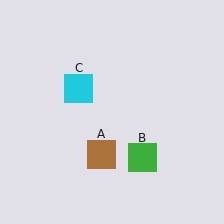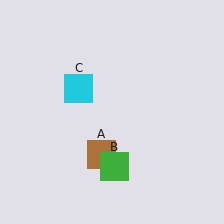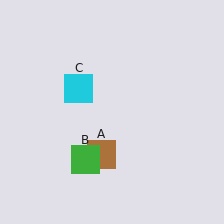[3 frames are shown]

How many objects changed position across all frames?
1 object changed position: green square (object B).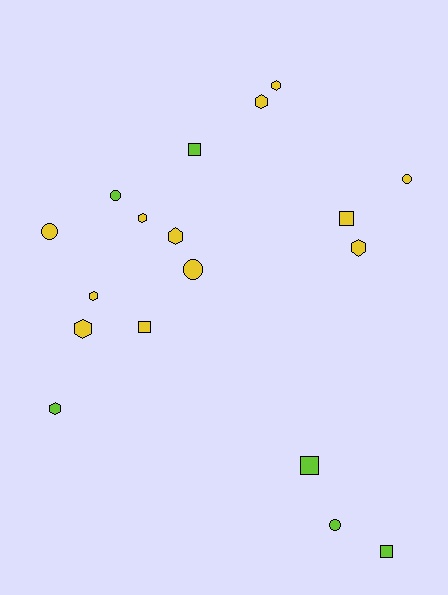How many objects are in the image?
There are 18 objects.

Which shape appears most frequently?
Hexagon, with 8 objects.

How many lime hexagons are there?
There is 1 lime hexagon.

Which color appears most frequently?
Yellow, with 12 objects.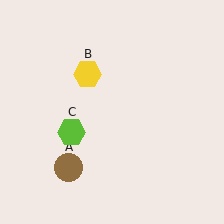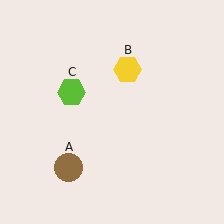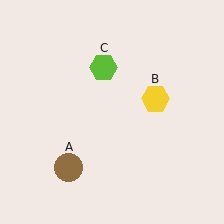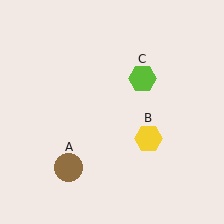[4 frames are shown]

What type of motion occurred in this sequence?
The yellow hexagon (object B), lime hexagon (object C) rotated clockwise around the center of the scene.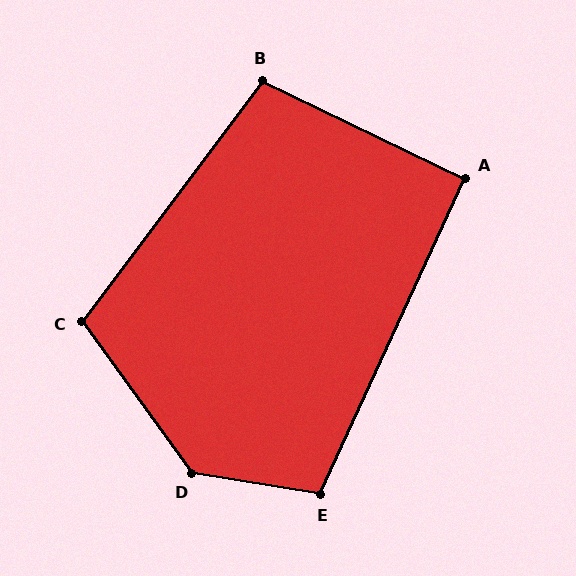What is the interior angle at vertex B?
Approximately 101 degrees (obtuse).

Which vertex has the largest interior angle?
D, at approximately 135 degrees.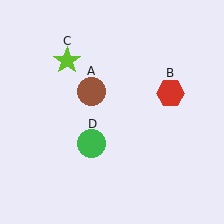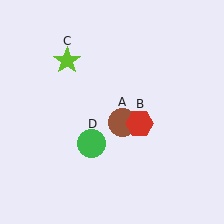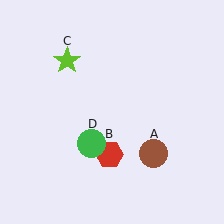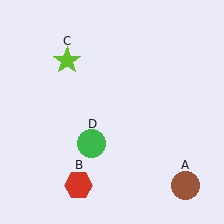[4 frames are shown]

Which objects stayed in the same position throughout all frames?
Lime star (object C) and green circle (object D) remained stationary.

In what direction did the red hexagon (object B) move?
The red hexagon (object B) moved down and to the left.